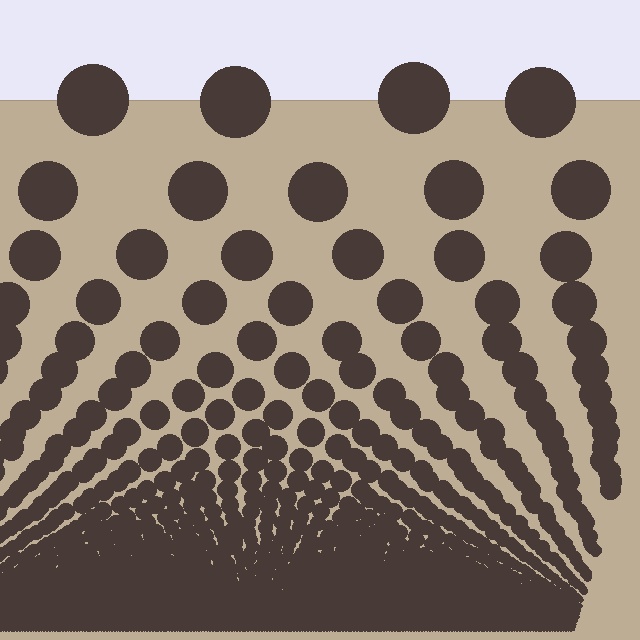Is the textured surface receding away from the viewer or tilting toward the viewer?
The surface appears to tilt toward the viewer. Texture elements get larger and sparser toward the top.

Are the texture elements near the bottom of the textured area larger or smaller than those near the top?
Smaller. The gradient is inverted — elements near the bottom are smaller and denser.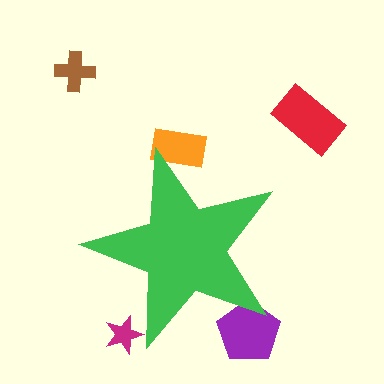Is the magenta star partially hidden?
Yes, the magenta star is partially hidden behind the green star.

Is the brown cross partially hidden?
No, the brown cross is fully visible.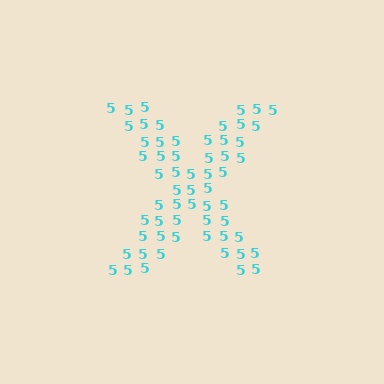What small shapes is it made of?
It is made of small digit 5's.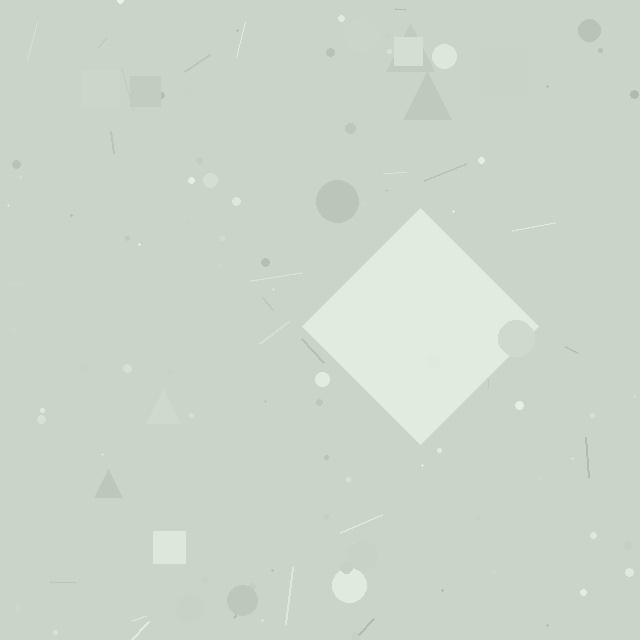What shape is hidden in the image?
A diamond is hidden in the image.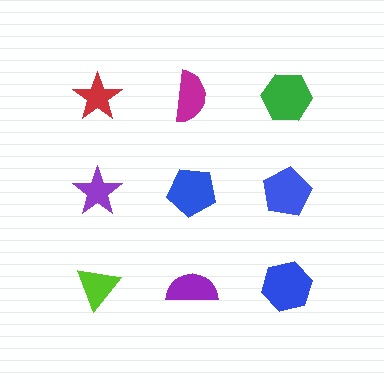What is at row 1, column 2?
A magenta semicircle.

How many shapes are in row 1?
3 shapes.